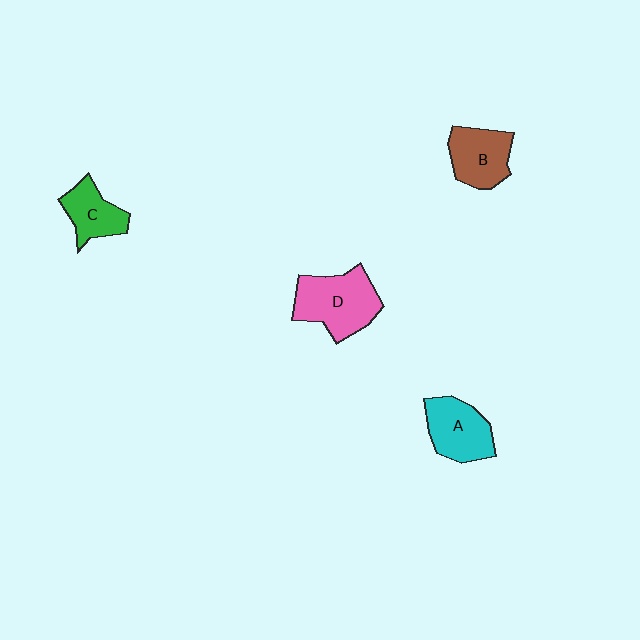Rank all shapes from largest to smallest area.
From largest to smallest: D (pink), A (cyan), B (brown), C (green).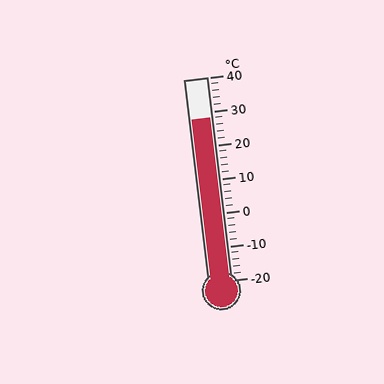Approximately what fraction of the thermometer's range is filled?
The thermometer is filled to approximately 80% of its range.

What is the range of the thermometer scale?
The thermometer scale ranges from -20°C to 40°C.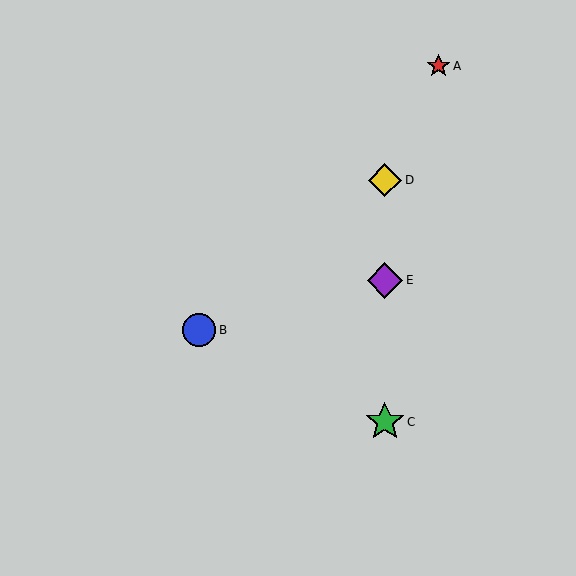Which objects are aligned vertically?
Objects C, D, E are aligned vertically.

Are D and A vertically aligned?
No, D is at x≈385 and A is at x≈438.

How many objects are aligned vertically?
3 objects (C, D, E) are aligned vertically.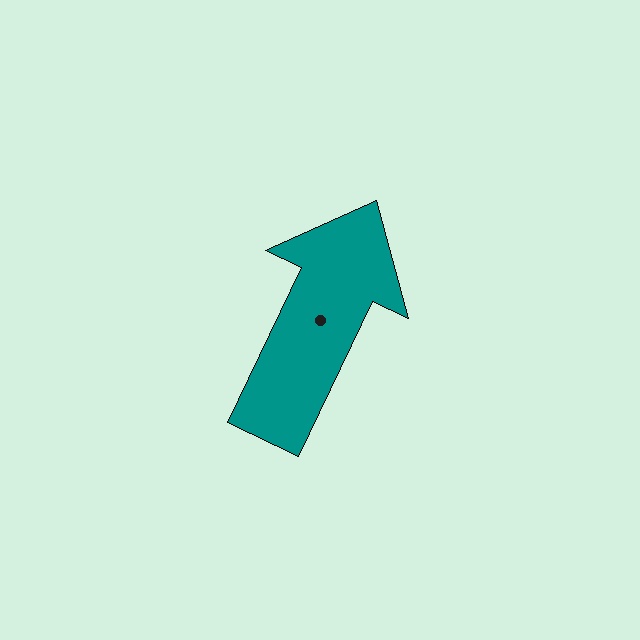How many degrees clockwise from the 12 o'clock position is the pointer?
Approximately 26 degrees.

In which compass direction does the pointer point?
Northeast.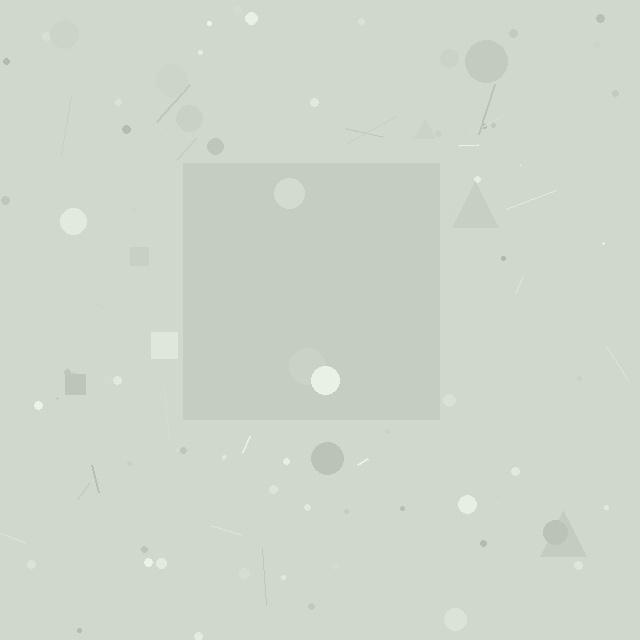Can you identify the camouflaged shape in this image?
The camouflaged shape is a square.